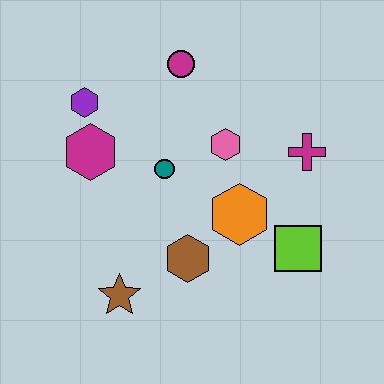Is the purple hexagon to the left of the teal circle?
Yes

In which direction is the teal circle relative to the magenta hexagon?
The teal circle is to the right of the magenta hexagon.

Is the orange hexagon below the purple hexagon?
Yes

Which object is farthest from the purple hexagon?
The lime square is farthest from the purple hexagon.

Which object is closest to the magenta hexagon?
The purple hexagon is closest to the magenta hexagon.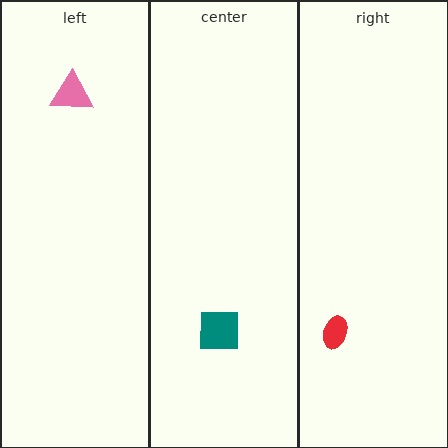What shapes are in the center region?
The teal square.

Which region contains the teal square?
The center region.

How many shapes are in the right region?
1.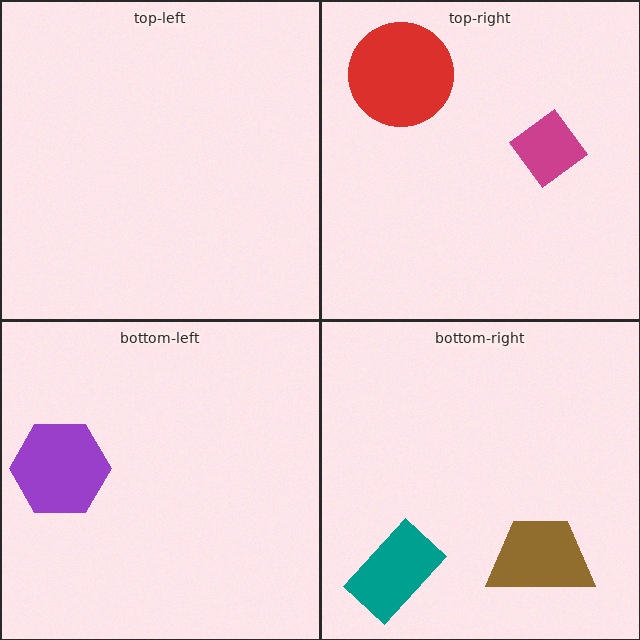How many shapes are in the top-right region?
2.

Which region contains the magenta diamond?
The top-right region.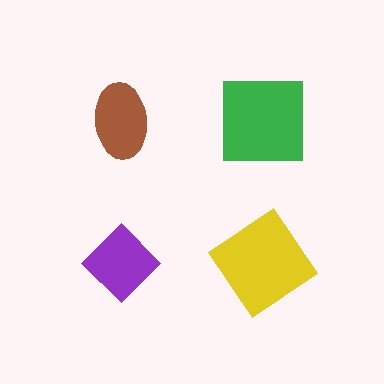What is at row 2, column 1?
A purple diamond.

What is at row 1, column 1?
A brown ellipse.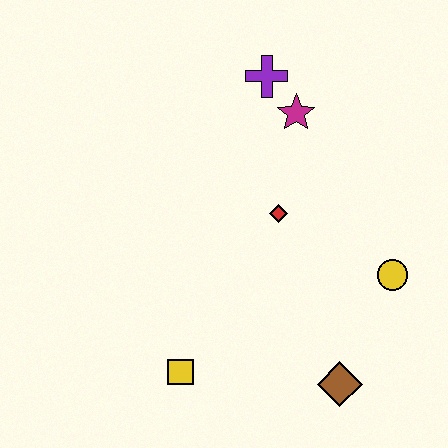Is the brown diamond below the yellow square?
Yes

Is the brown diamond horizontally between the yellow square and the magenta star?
No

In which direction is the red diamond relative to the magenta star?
The red diamond is below the magenta star.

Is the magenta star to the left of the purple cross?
No